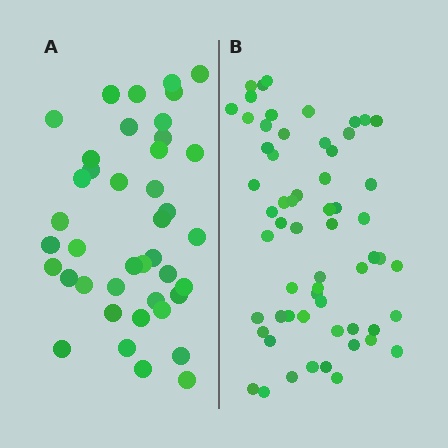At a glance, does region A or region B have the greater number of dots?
Region B (the right region) has more dots.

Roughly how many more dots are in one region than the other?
Region B has approximately 20 more dots than region A.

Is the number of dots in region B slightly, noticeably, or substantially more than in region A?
Region B has substantially more. The ratio is roughly 1.5 to 1.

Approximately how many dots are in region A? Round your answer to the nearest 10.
About 40 dots. (The exact count is 41, which rounds to 40.)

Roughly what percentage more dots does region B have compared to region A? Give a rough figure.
About 45% more.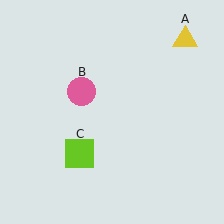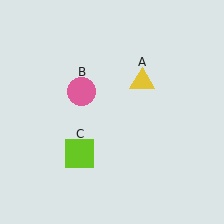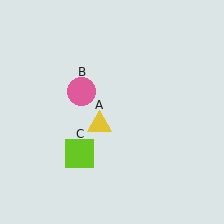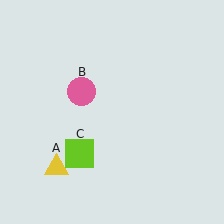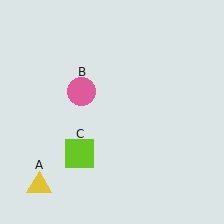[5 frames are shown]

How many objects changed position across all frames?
1 object changed position: yellow triangle (object A).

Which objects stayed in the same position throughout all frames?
Pink circle (object B) and lime square (object C) remained stationary.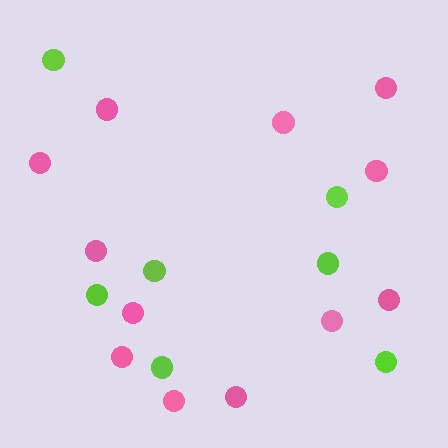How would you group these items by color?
There are 2 groups: one group of pink circles (12) and one group of lime circles (7).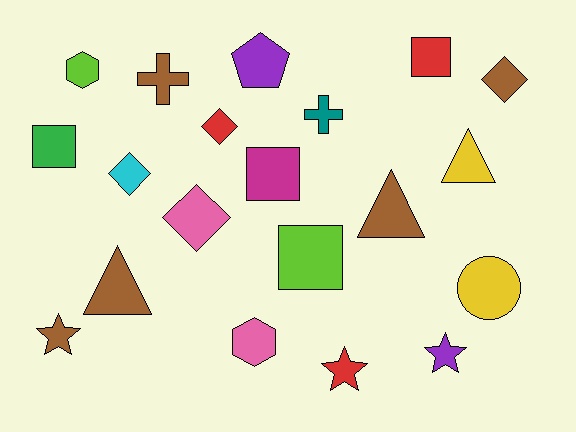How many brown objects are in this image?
There are 5 brown objects.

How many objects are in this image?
There are 20 objects.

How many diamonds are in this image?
There are 4 diamonds.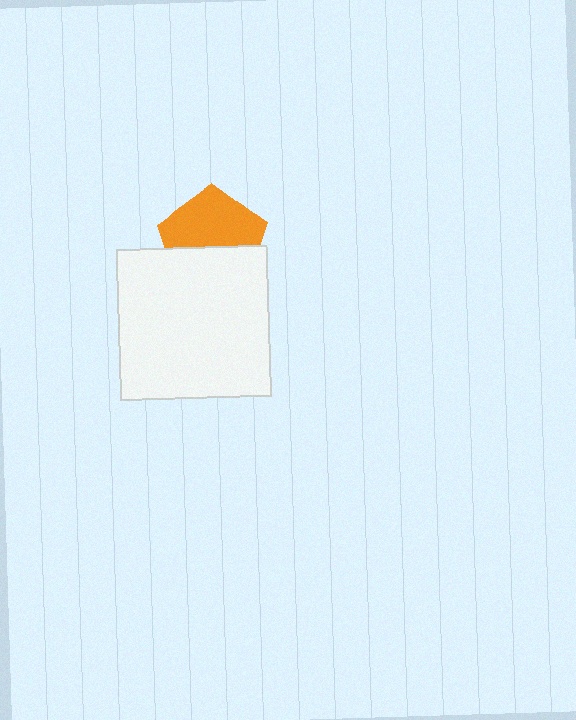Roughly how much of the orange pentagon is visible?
About half of it is visible (roughly 56%).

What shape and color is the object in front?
The object in front is a white square.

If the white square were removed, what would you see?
You would see the complete orange pentagon.